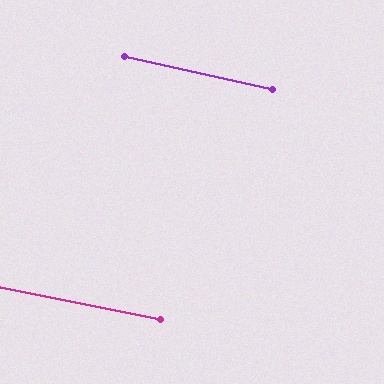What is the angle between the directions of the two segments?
Approximately 1 degree.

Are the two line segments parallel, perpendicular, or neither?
Parallel — their directions differ by only 1.4°.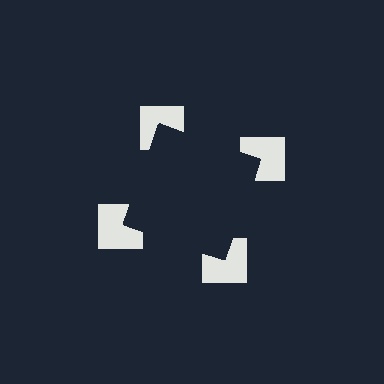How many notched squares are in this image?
There are 4 — one at each vertex of the illusory square.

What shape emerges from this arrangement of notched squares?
An illusory square — its edges are inferred from the aligned wedge cuts in the notched squares, not physically drawn.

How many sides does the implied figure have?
4 sides.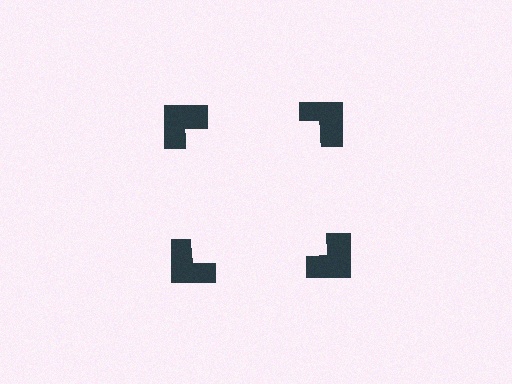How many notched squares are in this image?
There are 4 — one at each vertex of the illusory square.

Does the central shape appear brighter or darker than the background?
It typically appears slightly brighter than the background, even though no actual brightness change is drawn.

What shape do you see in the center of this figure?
An illusory square — its edges are inferred from the aligned wedge cuts in the notched squares, not physically drawn.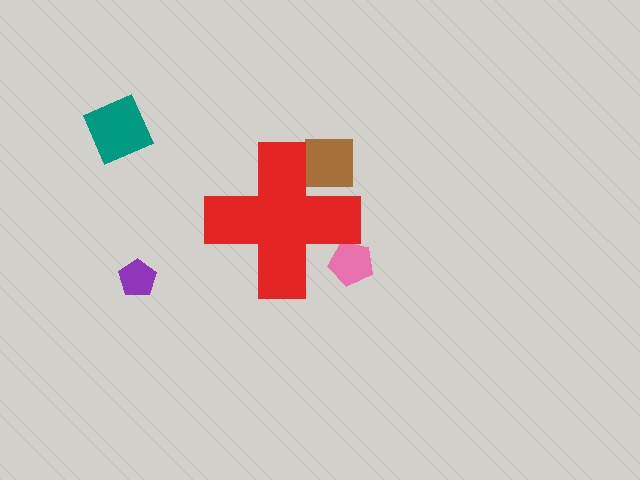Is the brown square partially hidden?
Yes, the brown square is partially hidden behind the red cross.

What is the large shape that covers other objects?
A red cross.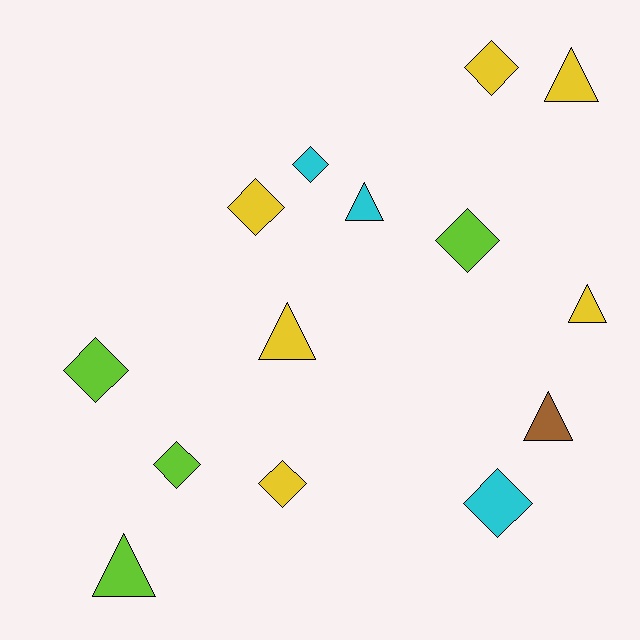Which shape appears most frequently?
Diamond, with 8 objects.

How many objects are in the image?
There are 14 objects.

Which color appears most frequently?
Yellow, with 6 objects.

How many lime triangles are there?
There is 1 lime triangle.